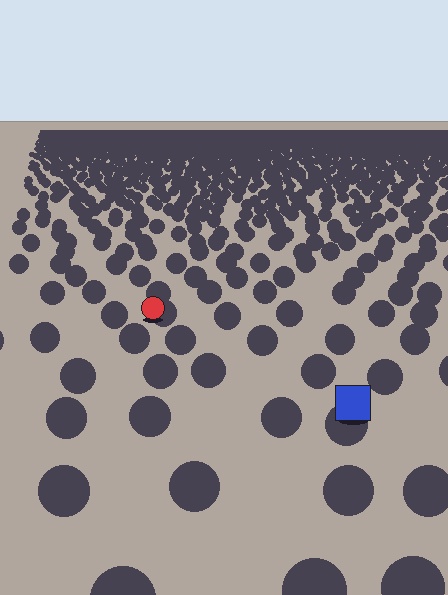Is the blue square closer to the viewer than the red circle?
Yes. The blue square is closer — you can tell from the texture gradient: the ground texture is coarser near it.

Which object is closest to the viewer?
The blue square is closest. The texture marks near it are larger and more spread out.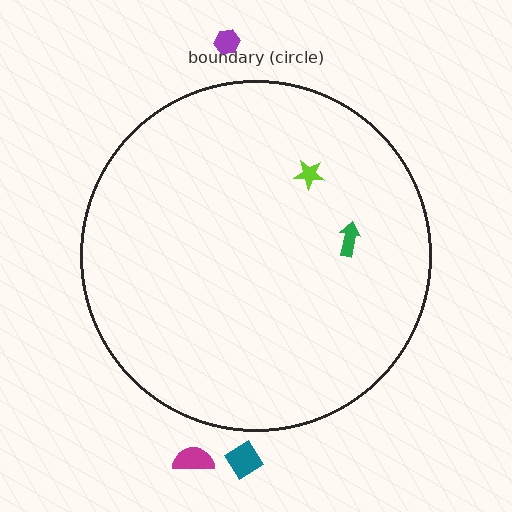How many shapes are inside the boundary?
2 inside, 3 outside.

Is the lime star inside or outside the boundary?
Inside.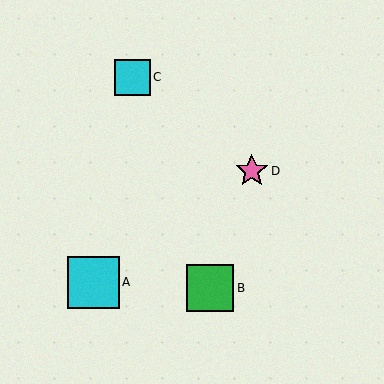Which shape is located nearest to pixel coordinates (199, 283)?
The green square (labeled B) at (210, 288) is nearest to that location.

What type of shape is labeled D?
Shape D is a pink star.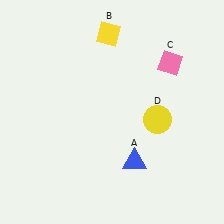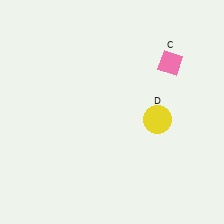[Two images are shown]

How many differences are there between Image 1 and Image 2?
There are 2 differences between the two images.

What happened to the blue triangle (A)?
The blue triangle (A) was removed in Image 2. It was in the bottom-right area of Image 1.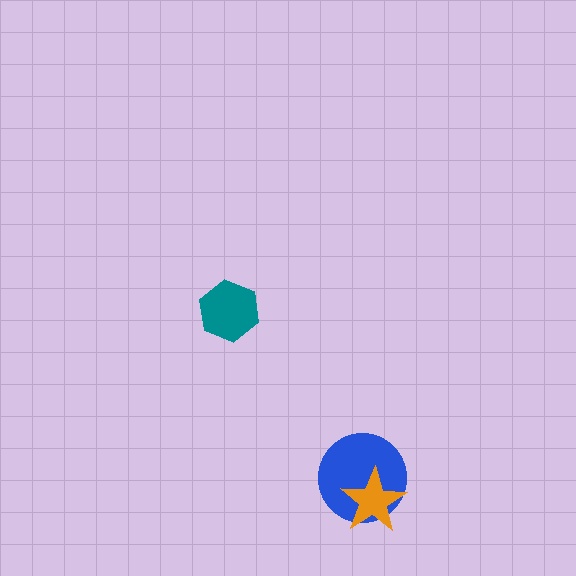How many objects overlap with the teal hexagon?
0 objects overlap with the teal hexagon.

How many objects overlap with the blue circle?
1 object overlaps with the blue circle.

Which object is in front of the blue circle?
The orange star is in front of the blue circle.